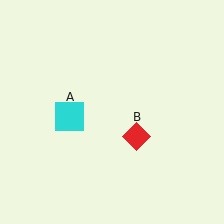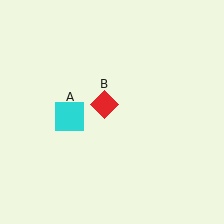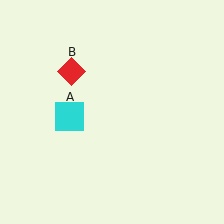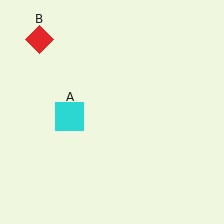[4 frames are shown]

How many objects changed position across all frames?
1 object changed position: red diamond (object B).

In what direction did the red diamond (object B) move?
The red diamond (object B) moved up and to the left.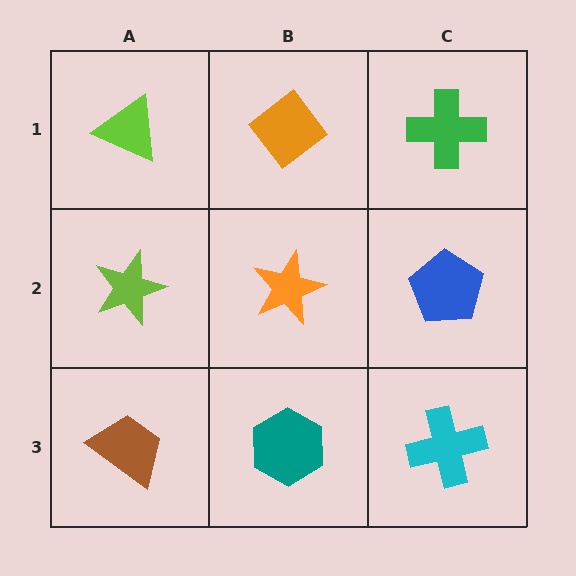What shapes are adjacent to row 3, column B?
An orange star (row 2, column B), a brown trapezoid (row 3, column A), a cyan cross (row 3, column C).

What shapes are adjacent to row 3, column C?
A blue pentagon (row 2, column C), a teal hexagon (row 3, column B).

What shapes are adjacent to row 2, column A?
A lime triangle (row 1, column A), a brown trapezoid (row 3, column A), an orange star (row 2, column B).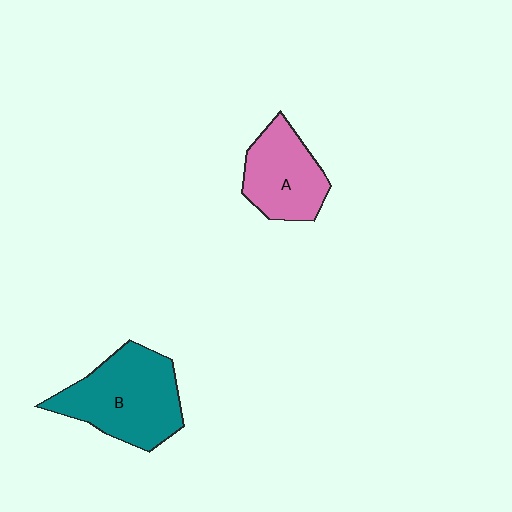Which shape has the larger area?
Shape B (teal).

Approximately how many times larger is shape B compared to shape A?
Approximately 1.4 times.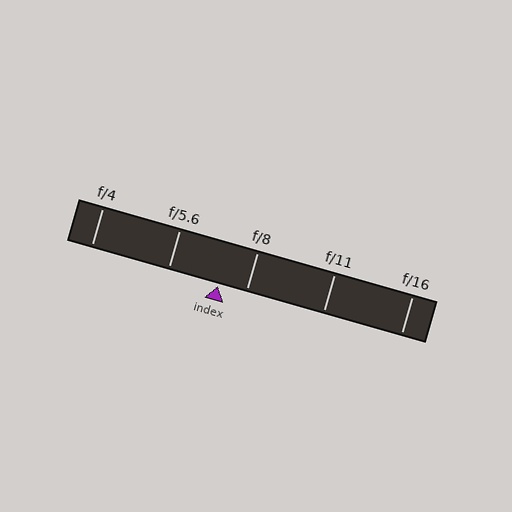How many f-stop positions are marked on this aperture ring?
There are 5 f-stop positions marked.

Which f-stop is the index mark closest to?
The index mark is closest to f/8.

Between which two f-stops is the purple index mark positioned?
The index mark is between f/5.6 and f/8.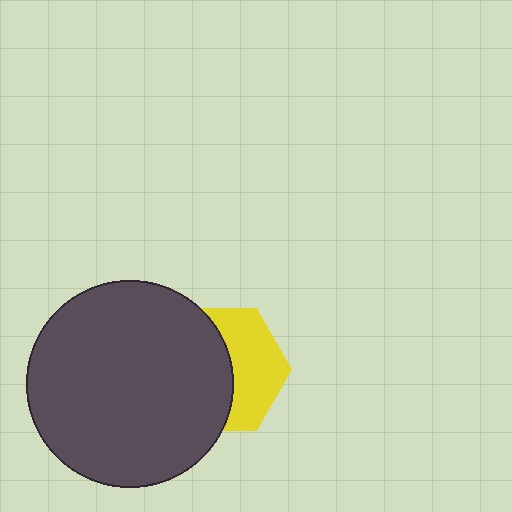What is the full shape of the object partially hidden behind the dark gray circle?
The partially hidden object is a yellow hexagon.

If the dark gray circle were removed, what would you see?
You would see the complete yellow hexagon.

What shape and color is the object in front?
The object in front is a dark gray circle.